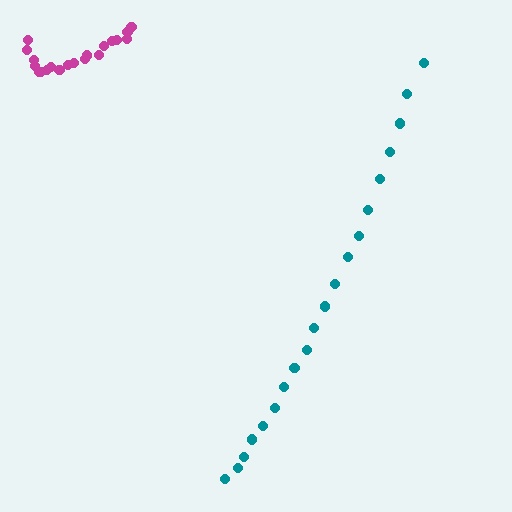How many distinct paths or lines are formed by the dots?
There are 2 distinct paths.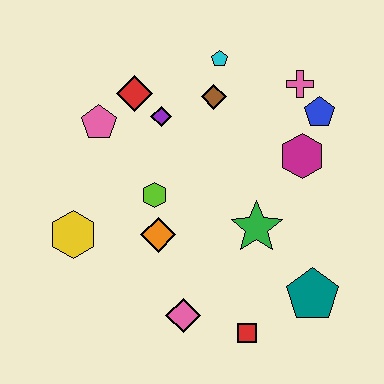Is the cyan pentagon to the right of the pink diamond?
Yes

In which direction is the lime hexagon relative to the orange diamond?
The lime hexagon is above the orange diamond.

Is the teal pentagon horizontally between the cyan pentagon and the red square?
No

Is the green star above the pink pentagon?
No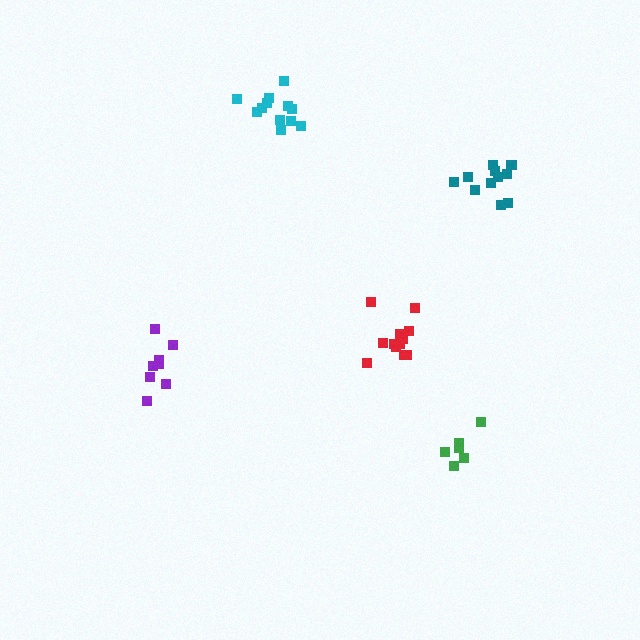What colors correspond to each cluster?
The clusters are colored: red, green, cyan, purple, teal.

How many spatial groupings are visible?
There are 5 spatial groupings.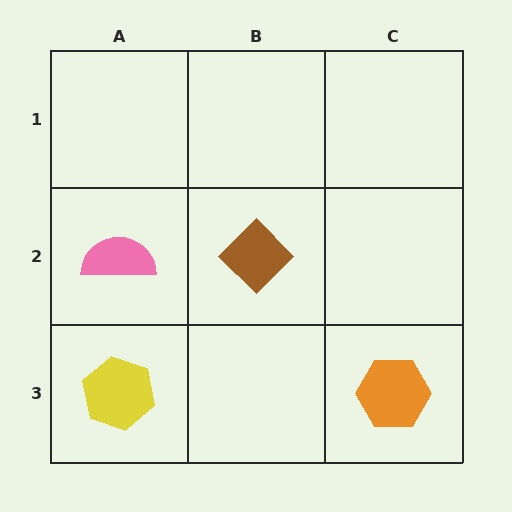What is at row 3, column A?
A yellow hexagon.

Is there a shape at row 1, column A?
No, that cell is empty.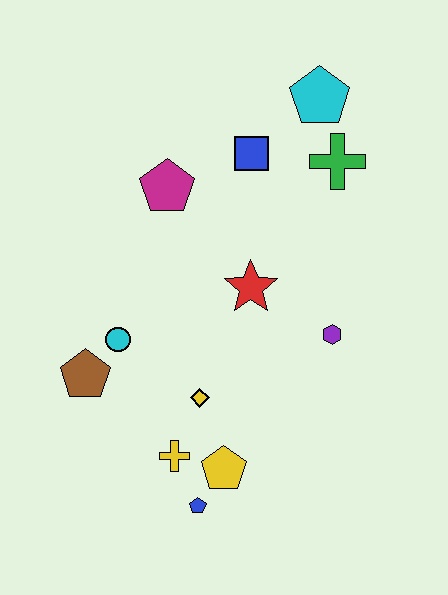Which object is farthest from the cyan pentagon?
The blue pentagon is farthest from the cyan pentagon.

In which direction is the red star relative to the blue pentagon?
The red star is above the blue pentagon.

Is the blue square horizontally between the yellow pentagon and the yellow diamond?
No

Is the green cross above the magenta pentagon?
Yes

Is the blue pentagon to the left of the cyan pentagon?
Yes